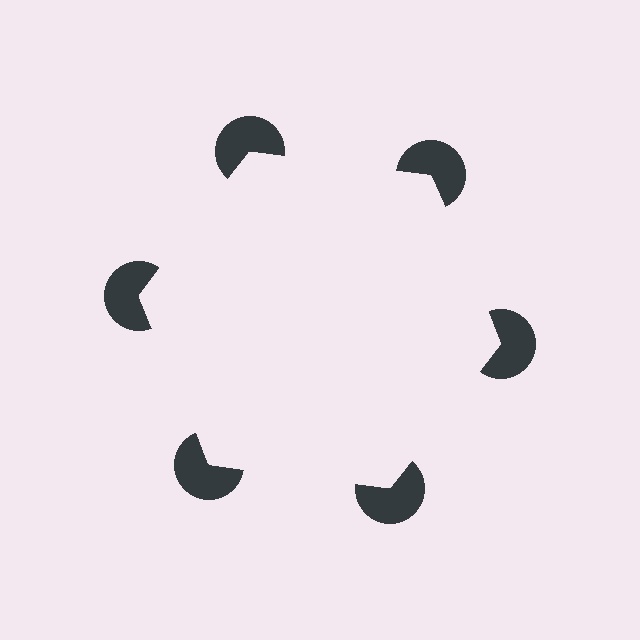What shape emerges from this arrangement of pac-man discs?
An illusory hexagon — its edges are inferred from the aligned wedge cuts in the pac-man discs, not physically drawn.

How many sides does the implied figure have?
6 sides.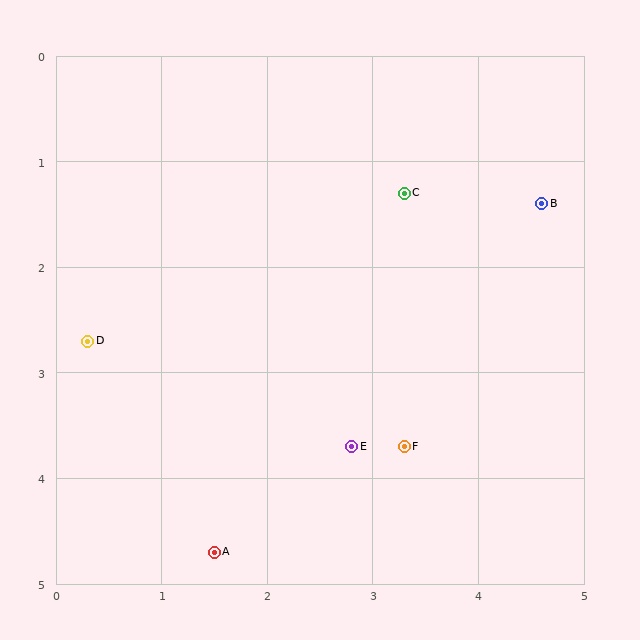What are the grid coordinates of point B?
Point B is at approximately (4.6, 1.4).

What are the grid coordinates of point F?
Point F is at approximately (3.3, 3.7).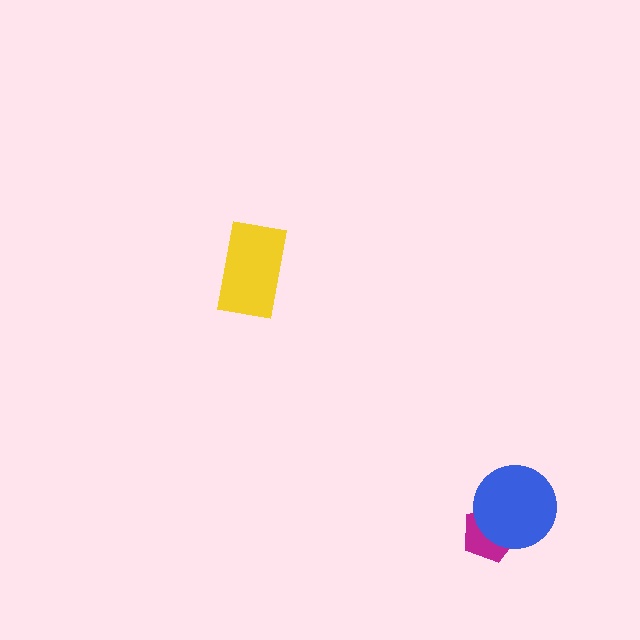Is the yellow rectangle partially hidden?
No, no other shape covers it.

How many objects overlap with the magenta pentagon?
1 object overlaps with the magenta pentagon.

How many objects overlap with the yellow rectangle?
0 objects overlap with the yellow rectangle.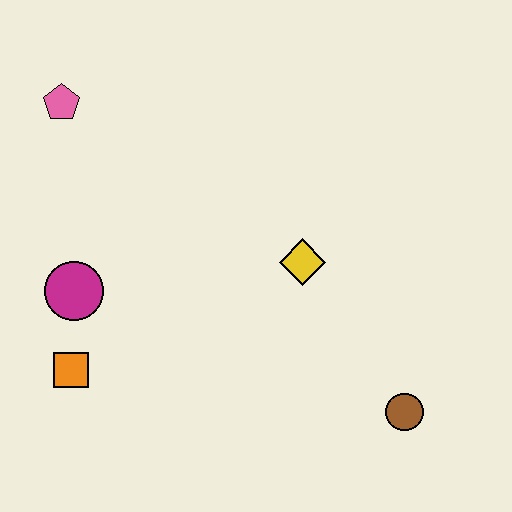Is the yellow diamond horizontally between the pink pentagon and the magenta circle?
No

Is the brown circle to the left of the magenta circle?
No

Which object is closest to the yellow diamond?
The brown circle is closest to the yellow diamond.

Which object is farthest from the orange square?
The brown circle is farthest from the orange square.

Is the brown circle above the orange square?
No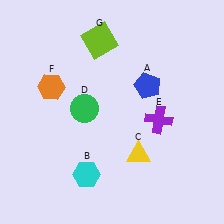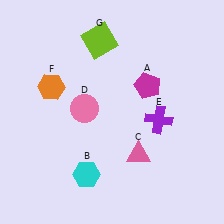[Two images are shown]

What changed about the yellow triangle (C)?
In Image 1, C is yellow. In Image 2, it changed to pink.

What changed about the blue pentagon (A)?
In Image 1, A is blue. In Image 2, it changed to magenta.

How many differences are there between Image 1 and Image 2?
There are 3 differences between the two images.